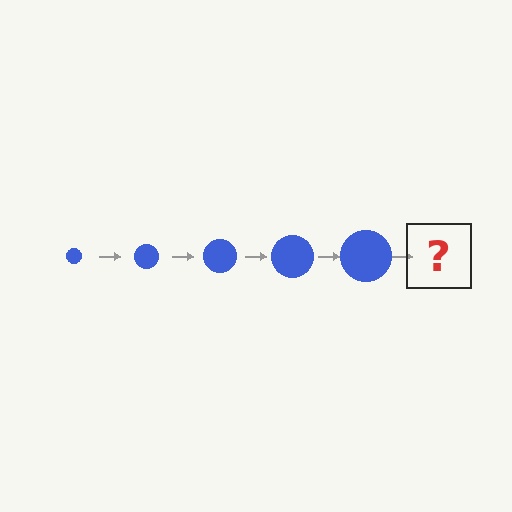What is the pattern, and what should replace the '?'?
The pattern is that the circle gets progressively larger each step. The '?' should be a blue circle, larger than the previous one.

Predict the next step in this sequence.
The next step is a blue circle, larger than the previous one.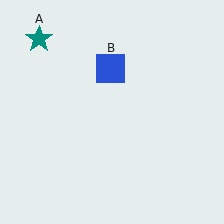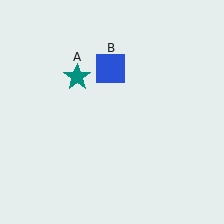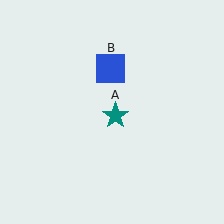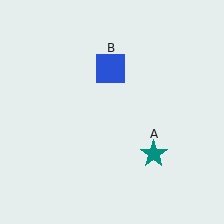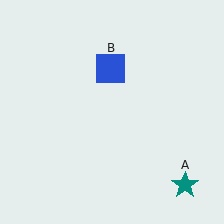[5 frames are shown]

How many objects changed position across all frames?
1 object changed position: teal star (object A).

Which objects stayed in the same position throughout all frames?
Blue square (object B) remained stationary.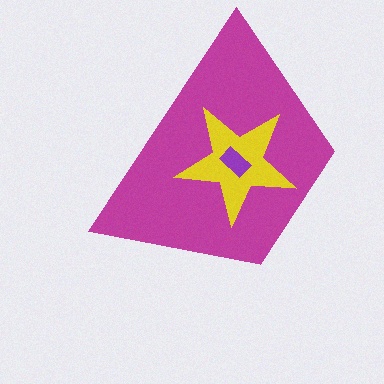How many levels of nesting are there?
3.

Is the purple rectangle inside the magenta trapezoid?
Yes.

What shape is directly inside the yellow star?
The purple rectangle.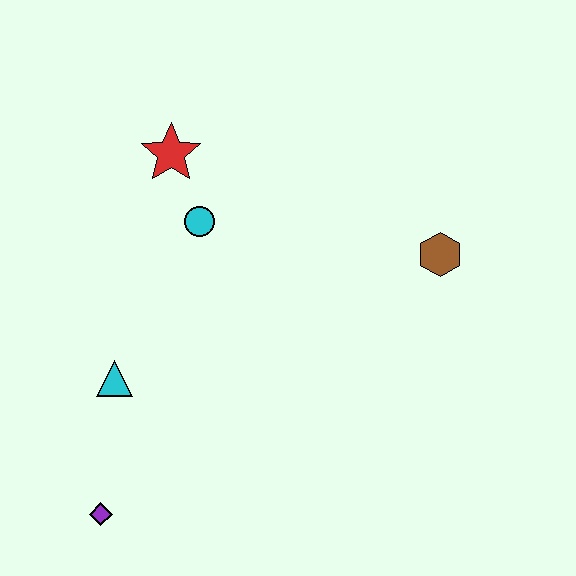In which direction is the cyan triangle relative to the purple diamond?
The cyan triangle is above the purple diamond.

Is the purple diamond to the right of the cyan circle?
No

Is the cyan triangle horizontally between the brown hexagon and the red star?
No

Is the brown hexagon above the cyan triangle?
Yes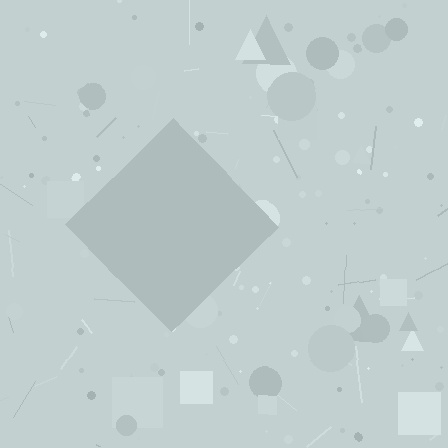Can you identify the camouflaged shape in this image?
The camouflaged shape is a diamond.